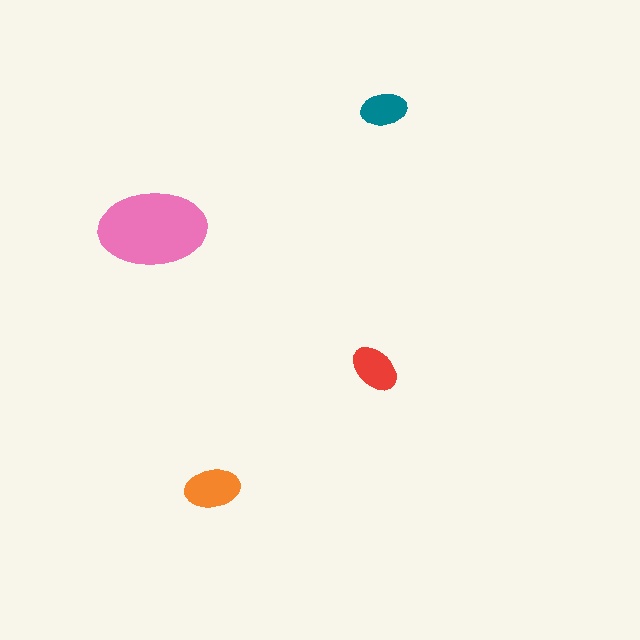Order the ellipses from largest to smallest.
the pink one, the orange one, the red one, the teal one.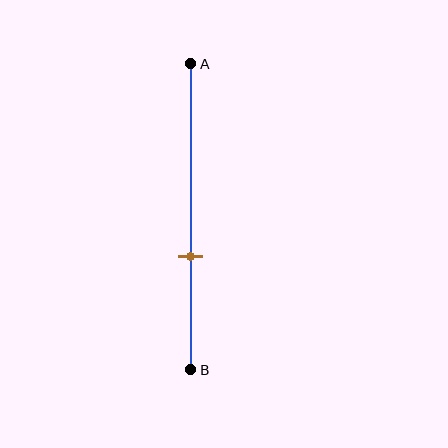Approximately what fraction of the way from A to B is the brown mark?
The brown mark is approximately 65% of the way from A to B.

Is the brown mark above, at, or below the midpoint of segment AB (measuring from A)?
The brown mark is below the midpoint of segment AB.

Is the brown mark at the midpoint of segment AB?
No, the mark is at about 65% from A, not at the 50% midpoint.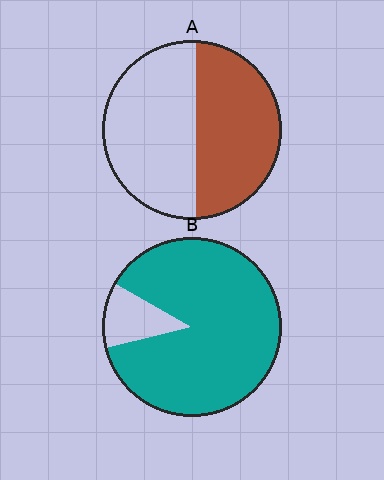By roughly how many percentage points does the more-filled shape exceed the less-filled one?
By roughly 40 percentage points (B over A).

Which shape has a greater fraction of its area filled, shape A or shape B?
Shape B.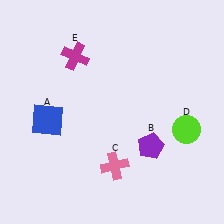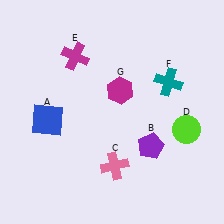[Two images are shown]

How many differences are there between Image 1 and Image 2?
There are 2 differences between the two images.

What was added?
A teal cross (F), a magenta hexagon (G) were added in Image 2.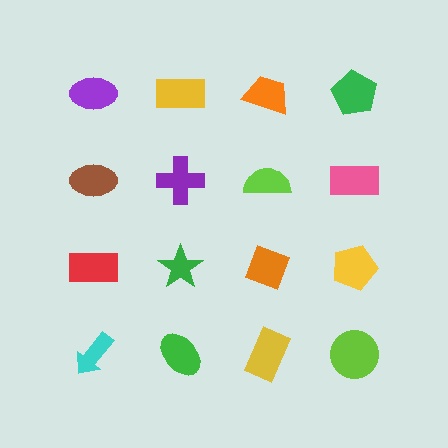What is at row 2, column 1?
A brown ellipse.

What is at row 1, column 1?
A purple ellipse.